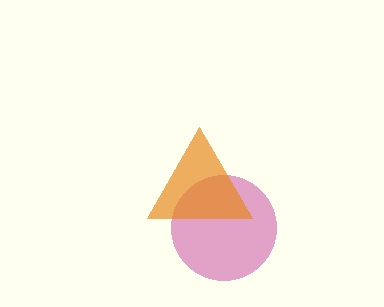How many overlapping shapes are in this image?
There are 2 overlapping shapes in the image.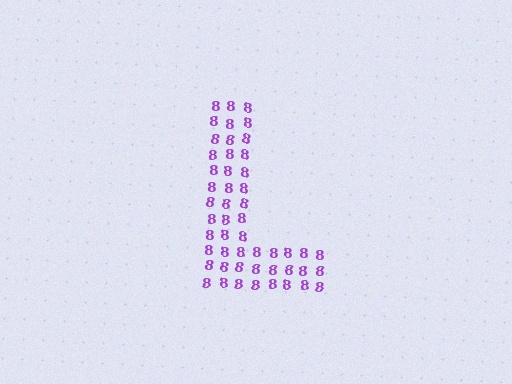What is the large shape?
The large shape is the letter L.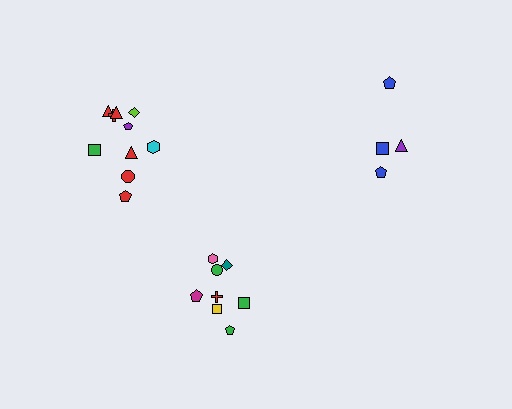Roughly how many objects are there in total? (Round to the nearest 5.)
Roughly 20 objects in total.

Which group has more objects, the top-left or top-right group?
The top-left group.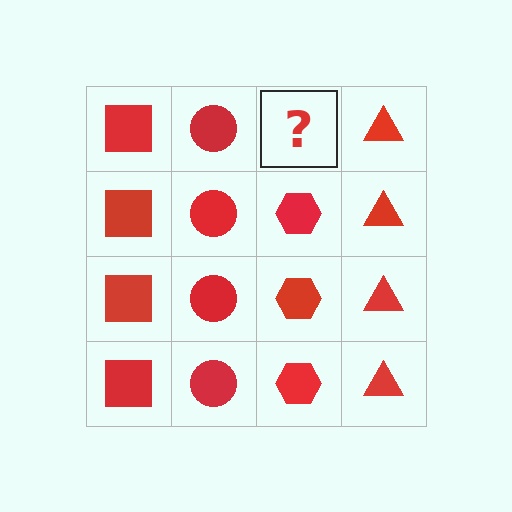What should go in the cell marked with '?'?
The missing cell should contain a red hexagon.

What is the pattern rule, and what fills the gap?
The rule is that each column has a consistent shape. The gap should be filled with a red hexagon.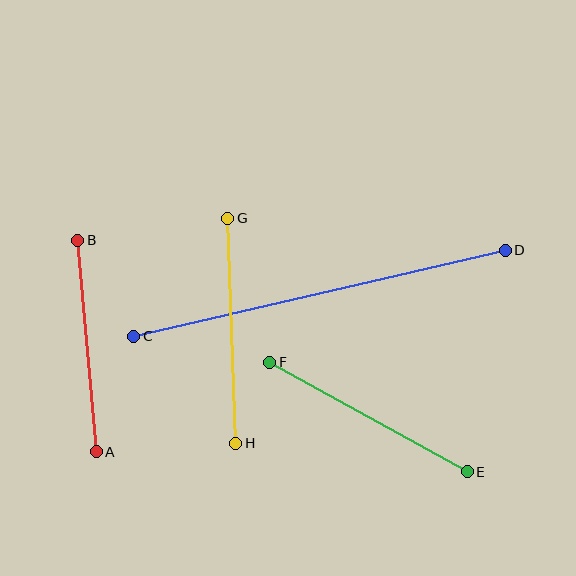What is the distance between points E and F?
The distance is approximately 226 pixels.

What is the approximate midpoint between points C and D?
The midpoint is at approximately (320, 293) pixels.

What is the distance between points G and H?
The distance is approximately 225 pixels.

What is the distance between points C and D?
The distance is approximately 381 pixels.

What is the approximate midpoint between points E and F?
The midpoint is at approximately (369, 417) pixels.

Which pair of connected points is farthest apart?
Points C and D are farthest apart.